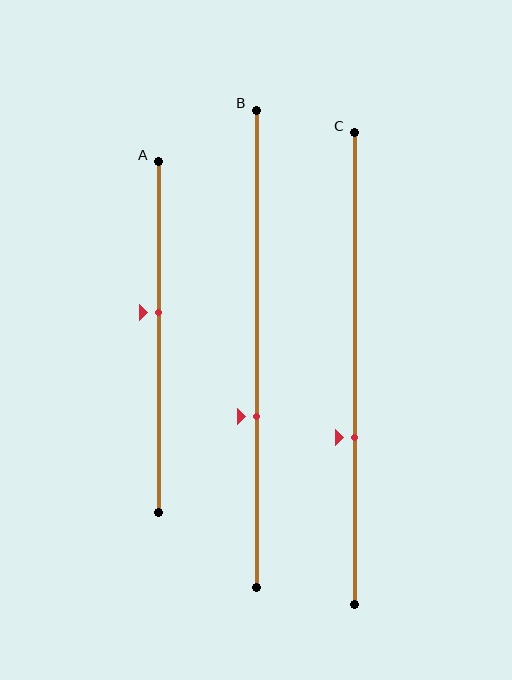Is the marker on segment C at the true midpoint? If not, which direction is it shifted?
No, the marker on segment C is shifted downward by about 15% of the segment length.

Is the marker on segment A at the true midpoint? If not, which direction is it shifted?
No, the marker on segment A is shifted upward by about 7% of the segment length.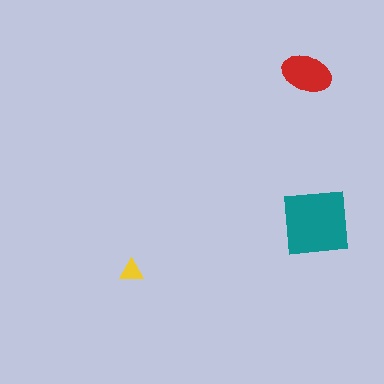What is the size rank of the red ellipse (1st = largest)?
2nd.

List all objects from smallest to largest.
The yellow triangle, the red ellipse, the teal square.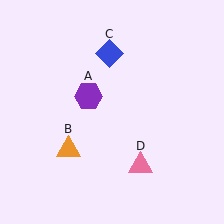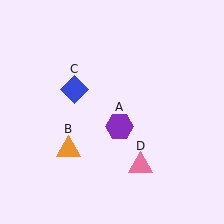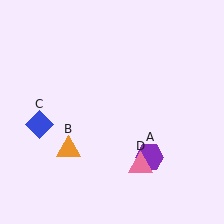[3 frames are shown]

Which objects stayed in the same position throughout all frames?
Orange triangle (object B) and pink triangle (object D) remained stationary.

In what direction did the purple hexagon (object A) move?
The purple hexagon (object A) moved down and to the right.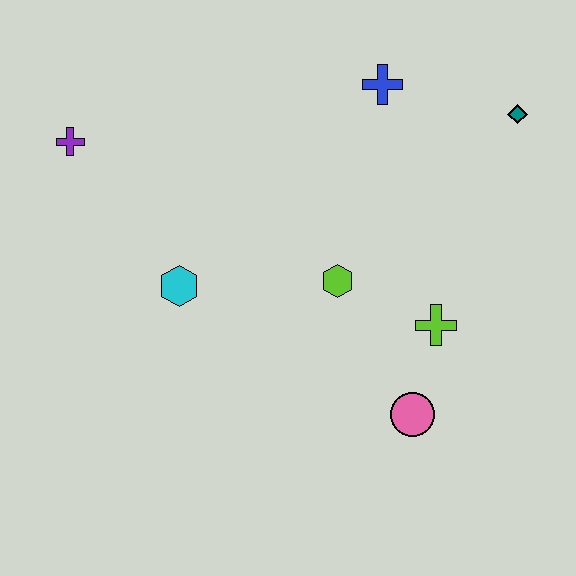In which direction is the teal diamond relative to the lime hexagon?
The teal diamond is to the right of the lime hexagon.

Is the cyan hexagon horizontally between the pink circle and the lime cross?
No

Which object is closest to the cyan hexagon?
The lime hexagon is closest to the cyan hexagon.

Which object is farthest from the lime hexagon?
The purple cross is farthest from the lime hexagon.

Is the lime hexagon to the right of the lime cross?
No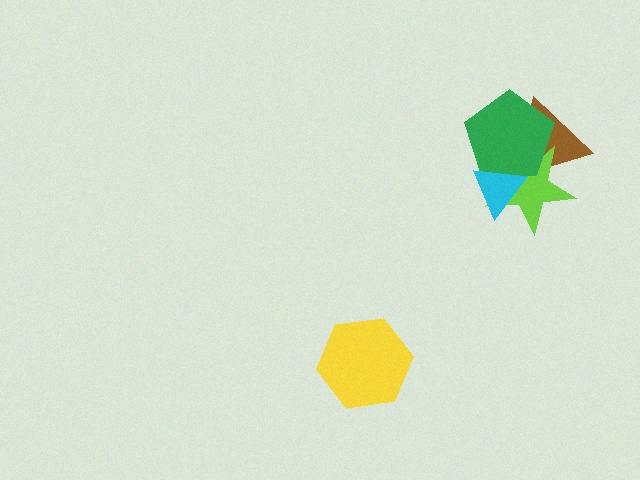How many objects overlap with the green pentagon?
3 objects overlap with the green pentagon.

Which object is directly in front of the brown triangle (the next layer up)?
The lime star is directly in front of the brown triangle.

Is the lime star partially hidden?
Yes, it is partially covered by another shape.